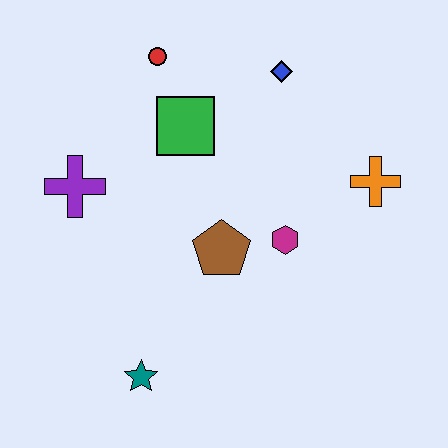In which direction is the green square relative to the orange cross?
The green square is to the left of the orange cross.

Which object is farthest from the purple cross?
The orange cross is farthest from the purple cross.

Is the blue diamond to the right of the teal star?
Yes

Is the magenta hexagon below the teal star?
No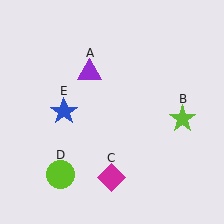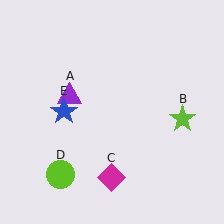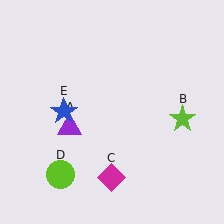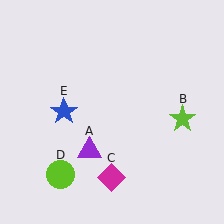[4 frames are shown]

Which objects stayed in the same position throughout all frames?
Lime star (object B) and magenta diamond (object C) and lime circle (object D) and blue star (object E) remained stationary.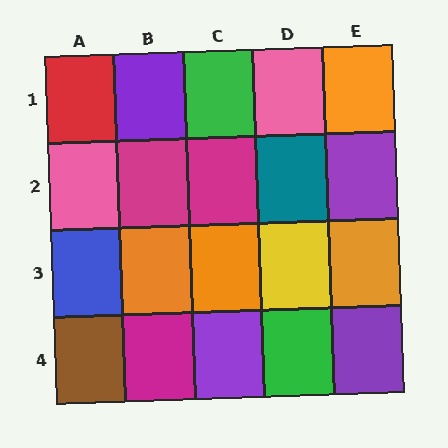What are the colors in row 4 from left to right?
Brown, magenta, purple, green, purple.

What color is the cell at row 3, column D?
Yellow.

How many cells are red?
1 cell is red.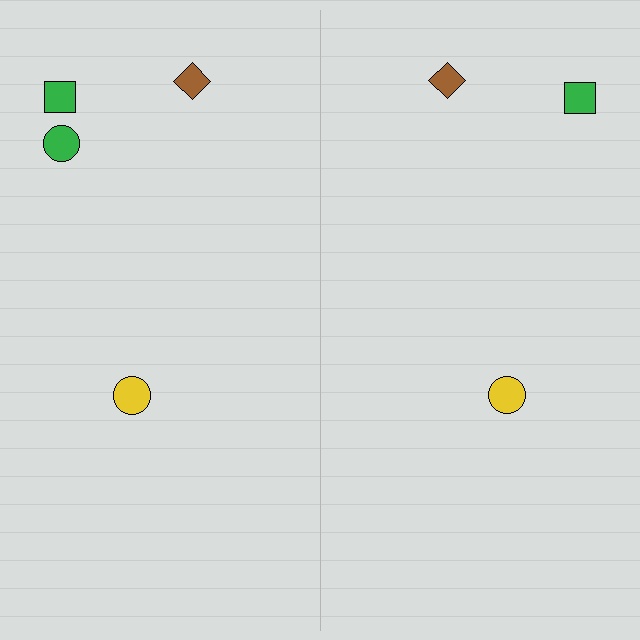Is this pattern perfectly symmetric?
No, the pattern is not perfectly symmetric. A green circle is missing from the right side.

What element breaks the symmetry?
A green circle is missing from the right side.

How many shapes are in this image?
There are 7 shapes in this image.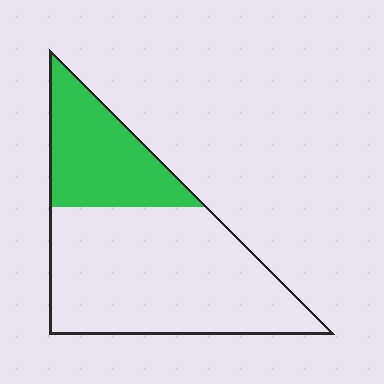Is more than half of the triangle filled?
No.